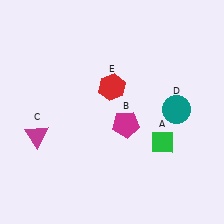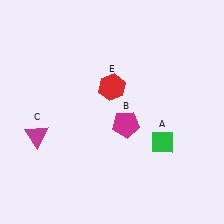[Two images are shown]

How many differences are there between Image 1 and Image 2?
There is 1 difference between the two images.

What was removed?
The teal circle (D) was removed in Image 2.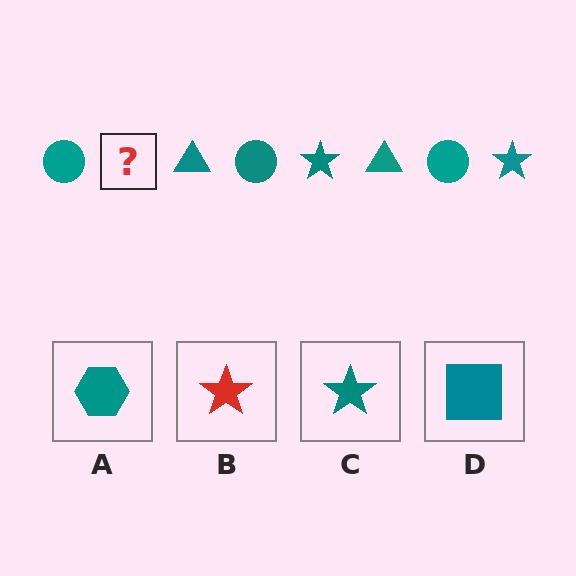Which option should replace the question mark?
Option C.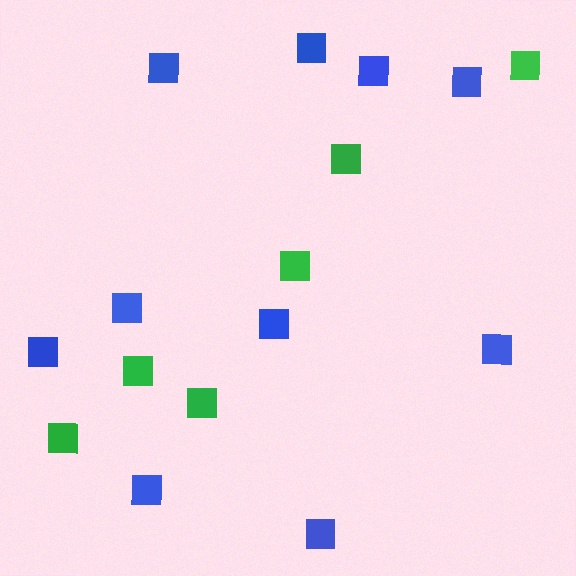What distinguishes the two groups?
There are 2 groups: one group of green squares (6) and one group of blue squares (10).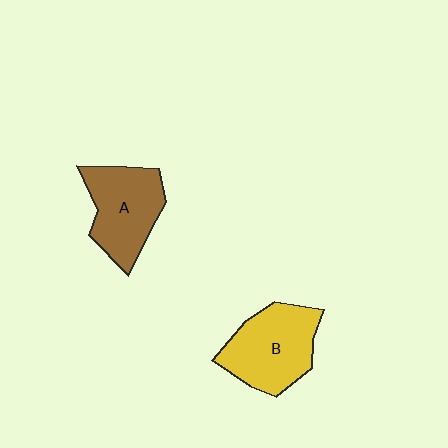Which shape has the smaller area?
Shape A (brown).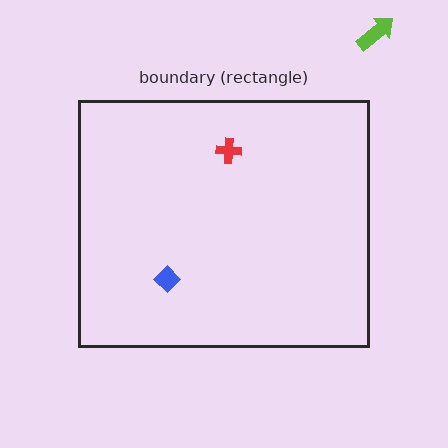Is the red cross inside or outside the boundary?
Inside.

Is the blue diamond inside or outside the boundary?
Inside.